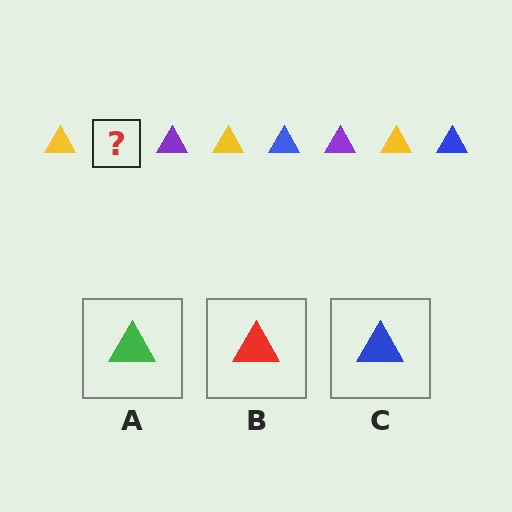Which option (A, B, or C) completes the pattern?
C.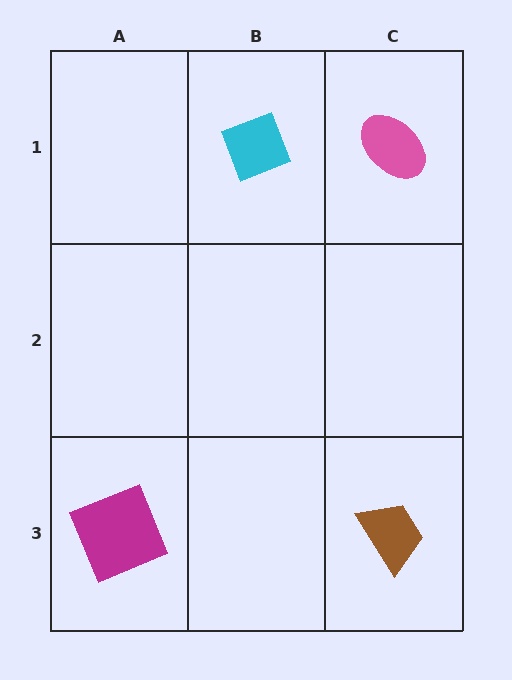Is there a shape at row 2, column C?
No, that cell is empty.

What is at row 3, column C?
A brown trapezoid.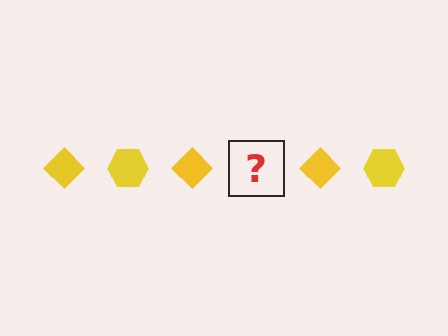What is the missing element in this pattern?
The missing element is a yellow hexagon.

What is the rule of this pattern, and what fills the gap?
The rule is that the pattern cycles through diamond, hexagon shapes in yellow. The gap should be filled with a yellow hexagon.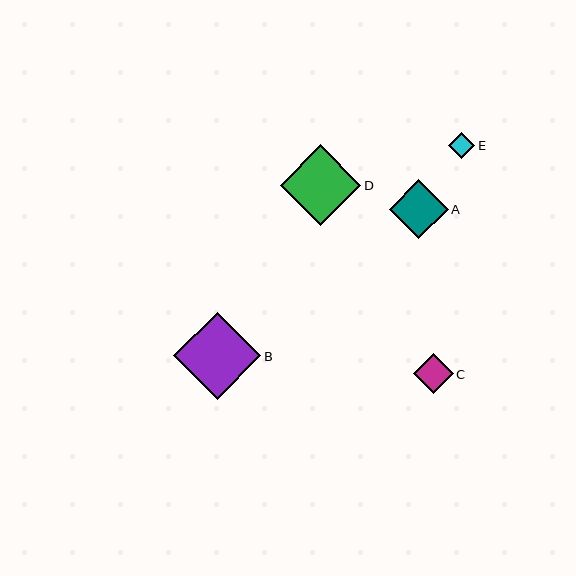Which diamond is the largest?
Diamond B is the largest with a size of approximately 87 pixels.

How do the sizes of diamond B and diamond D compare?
Diamond B and diamond D are approximately the same size.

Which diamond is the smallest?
Diamond E is the smallest with a size of approximately 26 pixels.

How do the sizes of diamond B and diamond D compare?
Diamond B and diamond D are approximately the same size.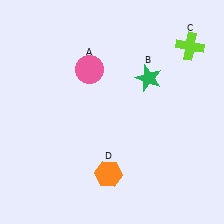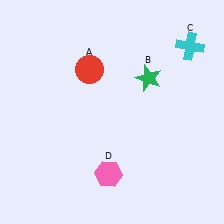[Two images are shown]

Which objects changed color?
A changed from pink to red. C changed from lime to cyan. D changed from orange to pink.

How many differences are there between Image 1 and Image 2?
There are 3 differences between the two images.